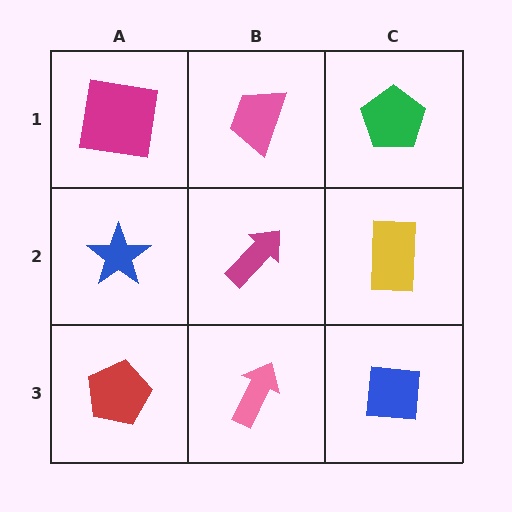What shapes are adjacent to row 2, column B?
A pink trapezoid (row 1, column B), a pink arrow (row 3, column B), a blue star (row 2, column A), a yellow rectangle (row 2, column C).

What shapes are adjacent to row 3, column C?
A yellow rectangle (row 2, column C), a pink arrow (row 3, column B).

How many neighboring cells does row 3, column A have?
2.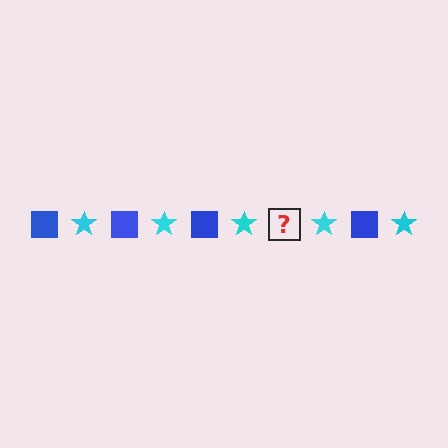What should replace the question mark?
The question mark should be replaced with a blue square.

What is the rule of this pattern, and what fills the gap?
The rule is that the pattern alternates between blue square and cyan star. The gap should be filled with a blue square.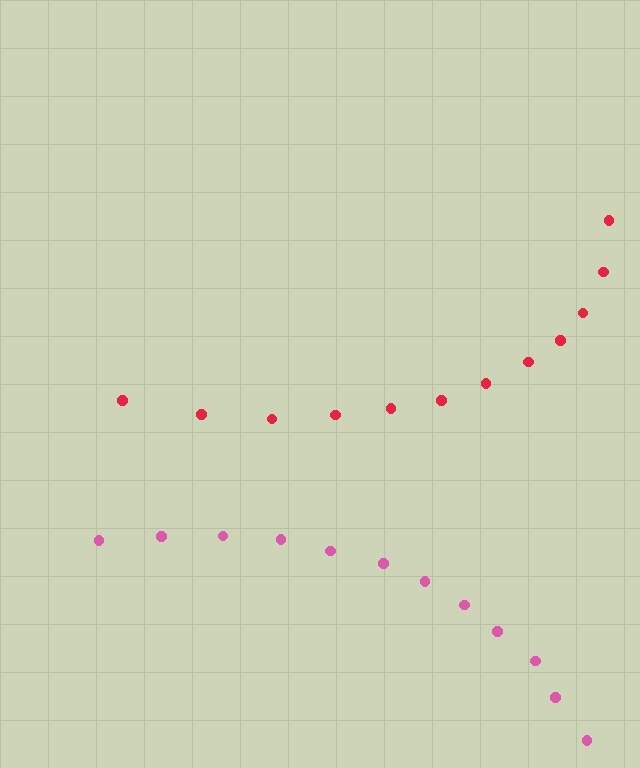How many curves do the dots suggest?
There are 2 distinct paths.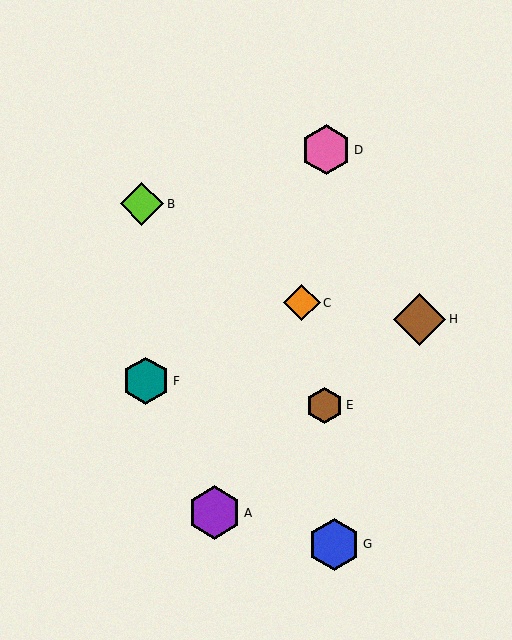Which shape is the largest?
The purple hexagon (labeled A) is the largest.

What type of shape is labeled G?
Shape G is a blue hexagon.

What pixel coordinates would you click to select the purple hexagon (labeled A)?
Click at (214, 513) to select the purple hexagon A.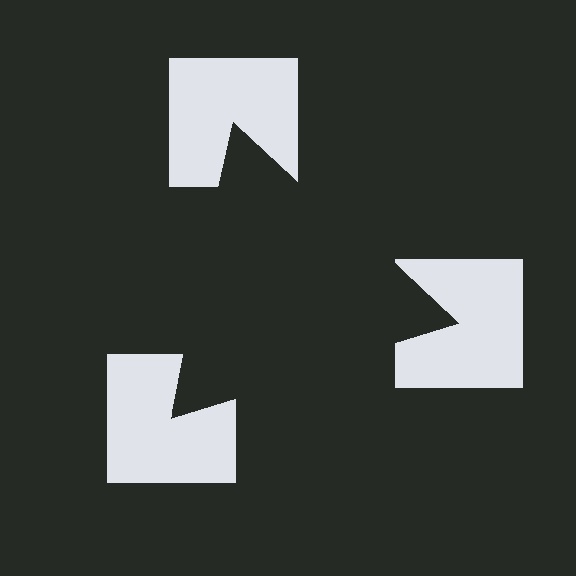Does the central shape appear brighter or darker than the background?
It typically appears slightly darker than the background, even though no actual brightness change is drawn.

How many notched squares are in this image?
There are 3 — one at each vertex of the illusory triangle.